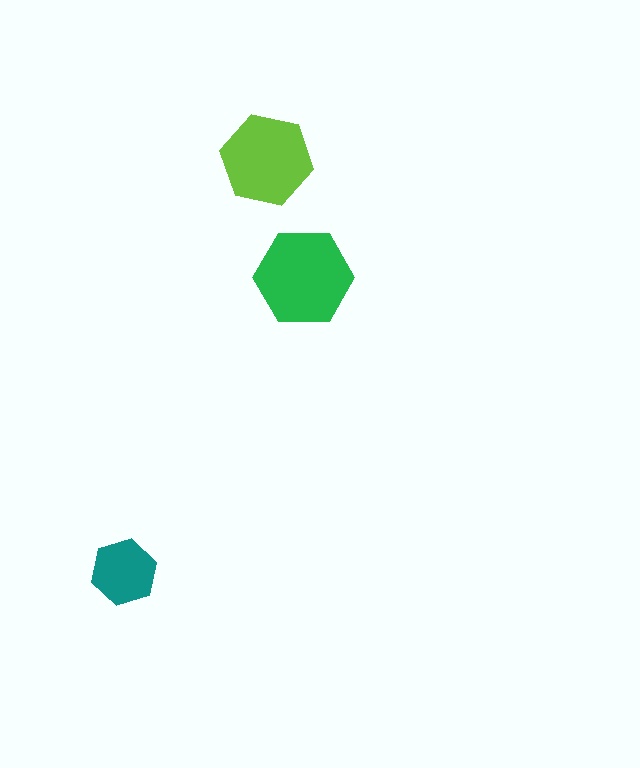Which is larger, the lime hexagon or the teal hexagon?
The lime one.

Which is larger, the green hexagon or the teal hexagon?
The green one.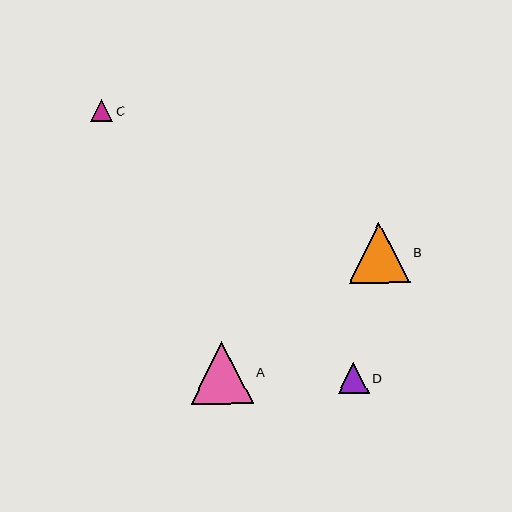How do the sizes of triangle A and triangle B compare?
Triangle A and triangle B are approximately the same size.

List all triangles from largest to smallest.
From largest to smallest: A, B, D, C.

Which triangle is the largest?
Triangle A is the largest with a size of approximately 63 pixels.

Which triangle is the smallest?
Triangle C is the smallest with a size of approximately 22 pixels.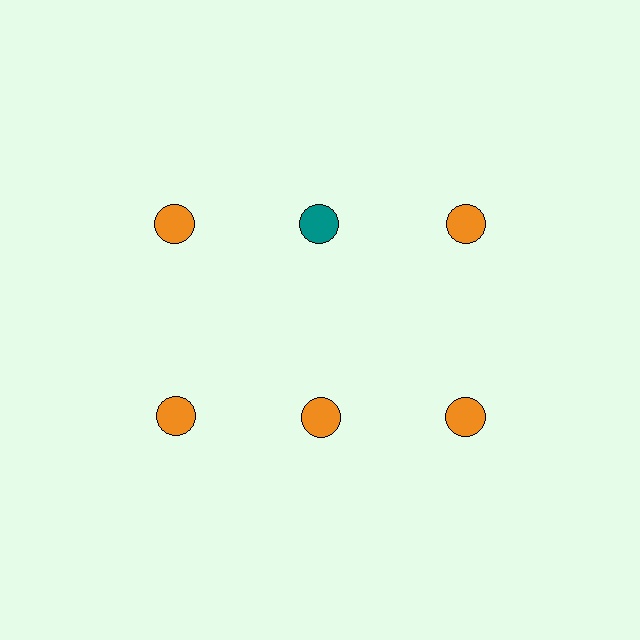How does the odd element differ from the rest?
It has a different color: teal instead of orange.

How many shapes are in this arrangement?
There are 6 shapes arranged in a grid pattern.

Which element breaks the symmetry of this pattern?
The teal circle in the top row, second from left column breaks the symmetry. All other shapes are orange circles.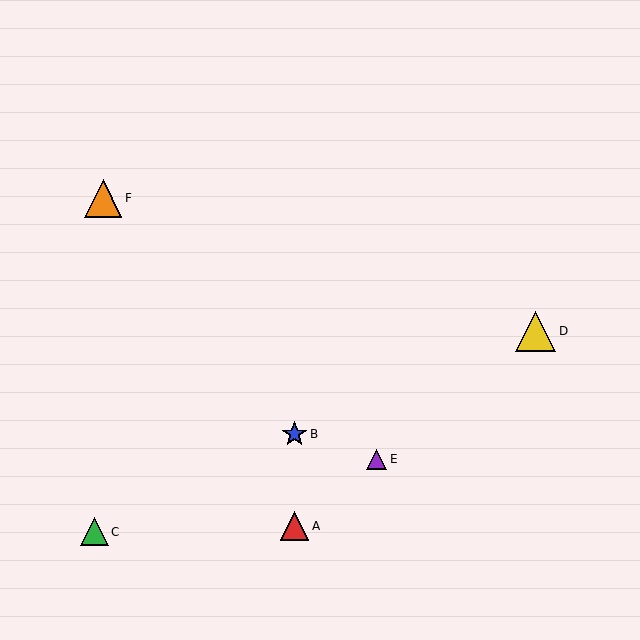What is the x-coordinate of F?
Object F is at x≈103.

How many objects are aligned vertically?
2 objects (A, B) are aligned vertically.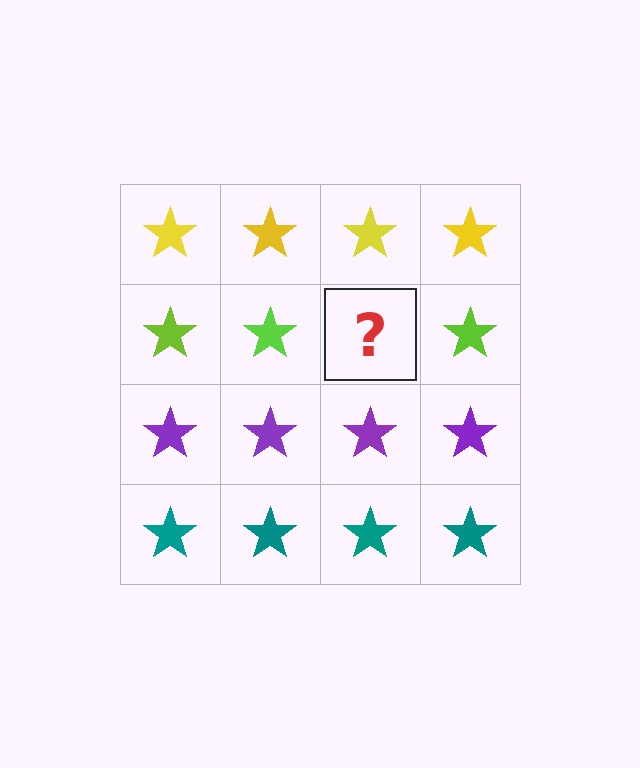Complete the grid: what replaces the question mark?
The question mark should be replaced with a lime star.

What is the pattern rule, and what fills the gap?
The rule is that each row has a consistent color. The gap should be filled with a lime star.